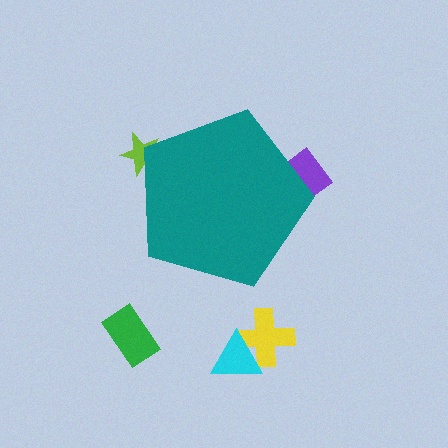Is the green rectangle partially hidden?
No, the green rectangle is fully visible.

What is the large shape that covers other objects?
A teal pentagon.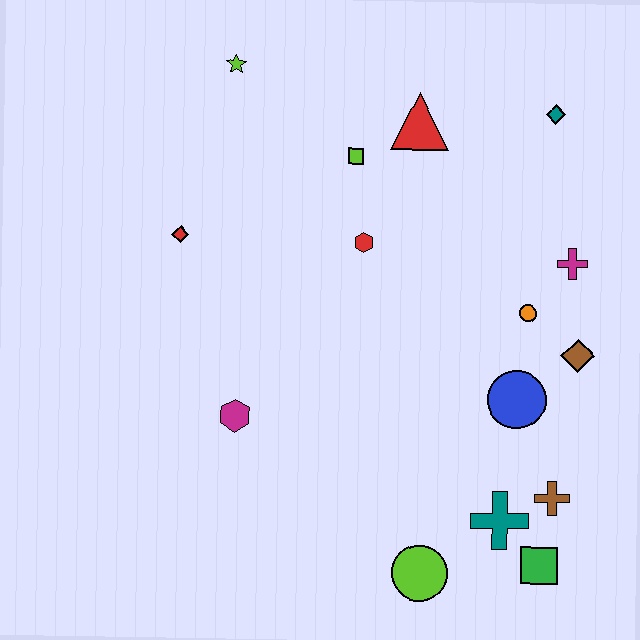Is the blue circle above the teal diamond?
No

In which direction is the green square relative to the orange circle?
The green square is below the orange circle.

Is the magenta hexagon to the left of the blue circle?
Yes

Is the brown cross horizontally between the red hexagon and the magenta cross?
Yes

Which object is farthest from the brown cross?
The lime star is farthest from the brown cross.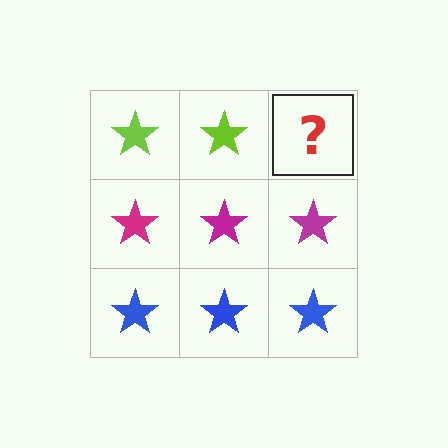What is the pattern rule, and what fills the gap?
The rule is that each row has a consistent color. The gap should be filled with a lime star.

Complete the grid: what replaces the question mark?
The question mark should be replaced with a lime star.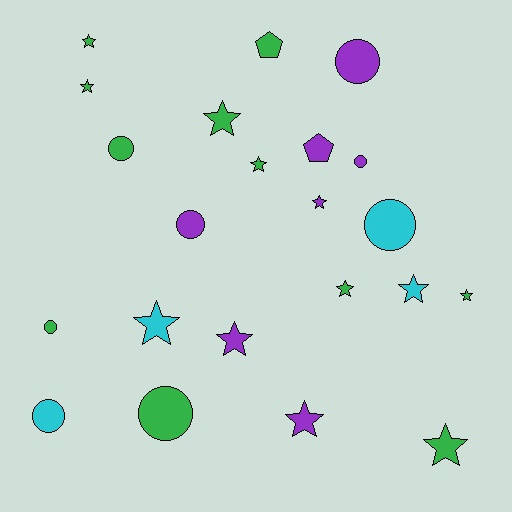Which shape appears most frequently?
Star, with 12 objects.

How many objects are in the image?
There are 22 objects.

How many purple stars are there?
There are 3 purple stars.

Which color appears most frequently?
Green, with 11 objects.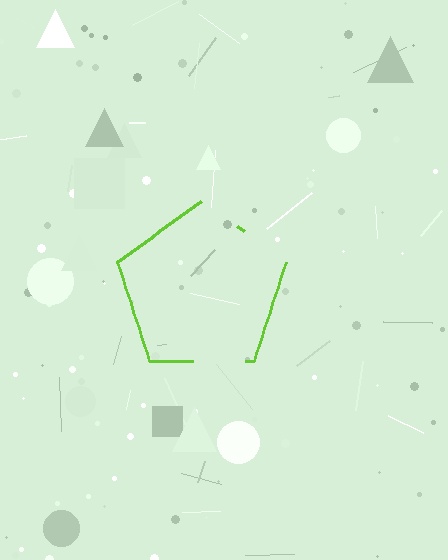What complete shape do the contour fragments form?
The contour fragments form a pentagon.